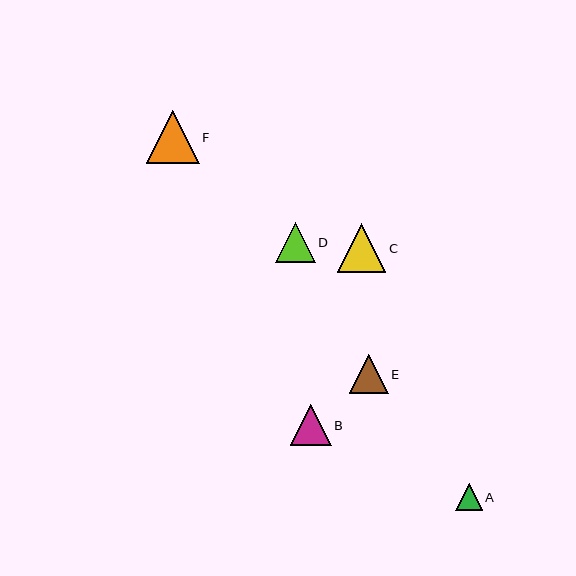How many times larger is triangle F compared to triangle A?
Triangle F is approximately 2.0 times the size of triangle A.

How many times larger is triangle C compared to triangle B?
Triangle C is approximately 1.2 times the size of triangle B.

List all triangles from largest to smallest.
From largest to smallest: F, C, B, D, E, A.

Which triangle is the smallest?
Triangle A is the smallest with a size of approximately 26 pixels.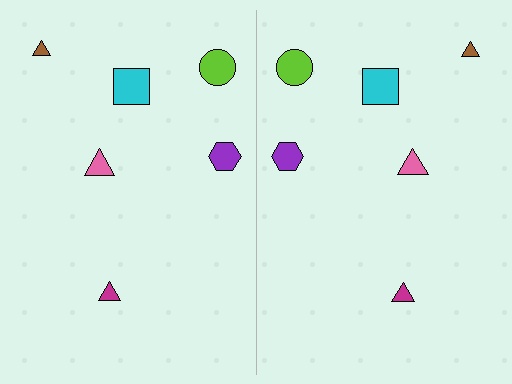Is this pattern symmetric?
Yes, this pattern has bilateral (reflection) symmetry.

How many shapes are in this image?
There are 12 shapes in this image.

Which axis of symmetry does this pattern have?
The pattern has a vertical axis of symmetry running through the center of the image.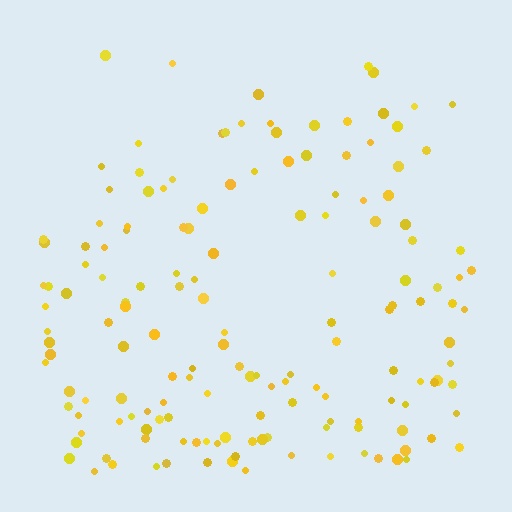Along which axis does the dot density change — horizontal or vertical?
Vertical.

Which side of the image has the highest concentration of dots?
The bottom.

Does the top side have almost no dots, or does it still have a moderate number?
Still a moderate number, just noticeably fewer than the bottom.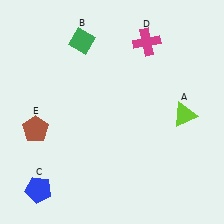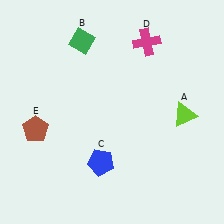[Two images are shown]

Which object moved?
The blue pentagon (C) moved right.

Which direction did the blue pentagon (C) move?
The blue pentagon (C) moved right.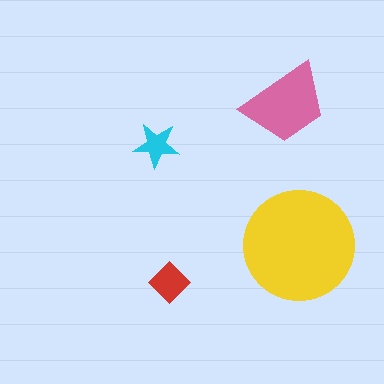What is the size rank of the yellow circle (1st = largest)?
1st.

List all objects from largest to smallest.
The yellow circle, the pink trapezoid, the red diamond, the cyan star.